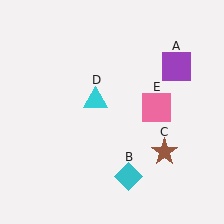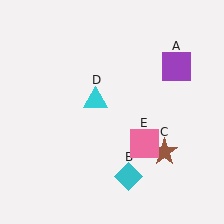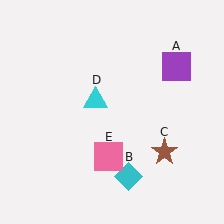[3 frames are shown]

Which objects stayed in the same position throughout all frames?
Purple square (object A) and cyan diamond (object B) and brown star (object C) and cyan triangle (object D) remained stationary.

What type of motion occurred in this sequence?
The pink square (object E) rotated clockwise around the center of the scene.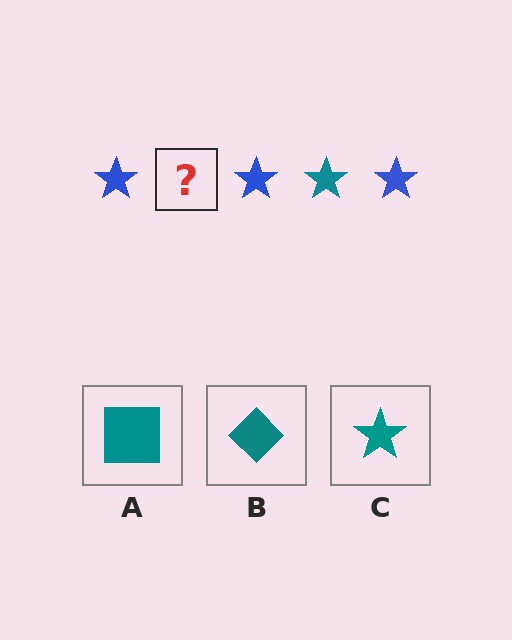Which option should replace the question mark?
Option C.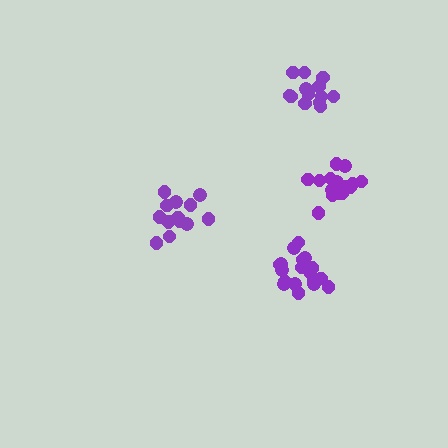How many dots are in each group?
Group 1: 19 dots, Group 2: 13 dots, Group 3: 13 dots, Group 4: 16 dots (61 total).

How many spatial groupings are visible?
There are 4 spatial groupings.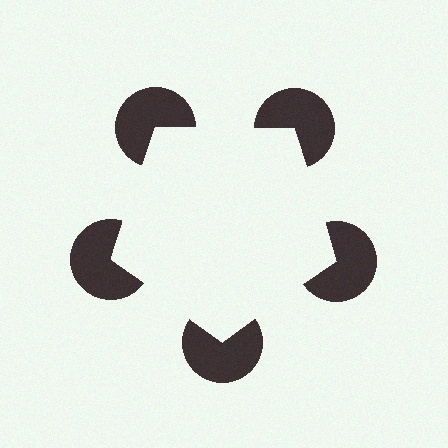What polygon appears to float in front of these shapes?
An illusory pentagon — its edges are inferred from the aligned wedge cuts in the pac-man discs, not physically drawn.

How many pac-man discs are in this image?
There are 5 — one at each vertex of the illusory pentagon.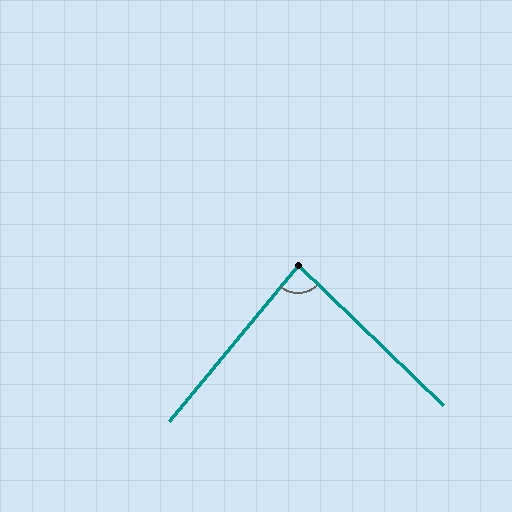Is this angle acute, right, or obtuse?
It is approximately a right angle.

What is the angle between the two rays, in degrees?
Approximately 85 degrees.